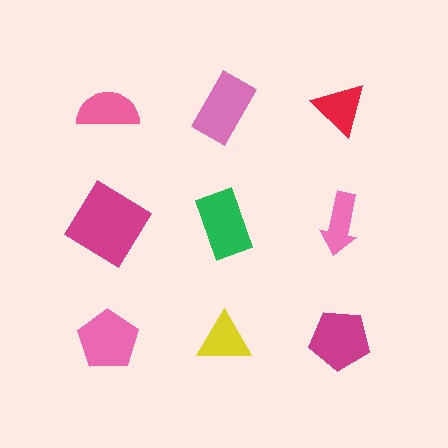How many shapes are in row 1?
3 shapes.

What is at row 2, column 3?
A pink arrow.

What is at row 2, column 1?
A magenta diamond.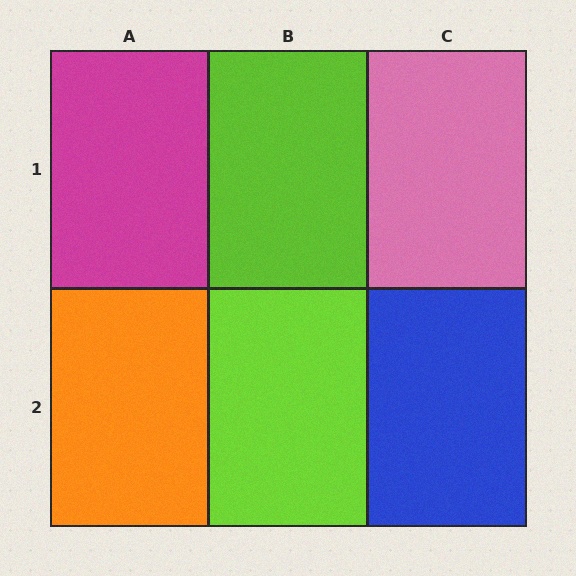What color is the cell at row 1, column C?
Pink.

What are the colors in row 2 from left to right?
Orange, lime, blue.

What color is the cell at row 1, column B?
Lime.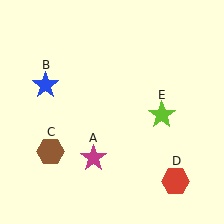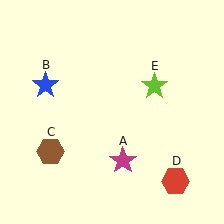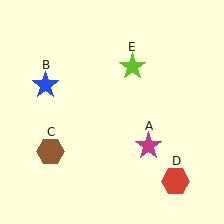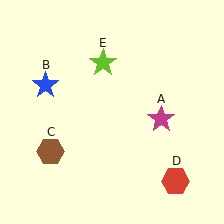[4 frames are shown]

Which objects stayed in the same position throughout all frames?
Blue star (object B) and brown hexagon (object C) and red hexagon (object D) remained stationary.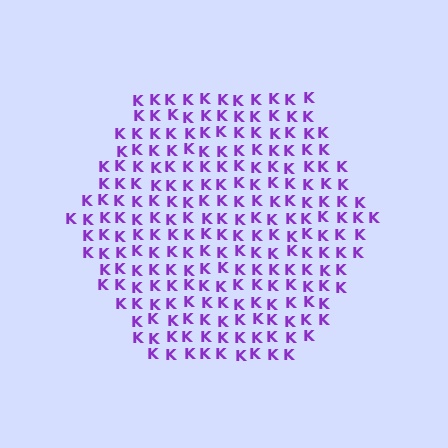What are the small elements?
The small elements are letter K's.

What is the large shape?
The large shape is a hexagon.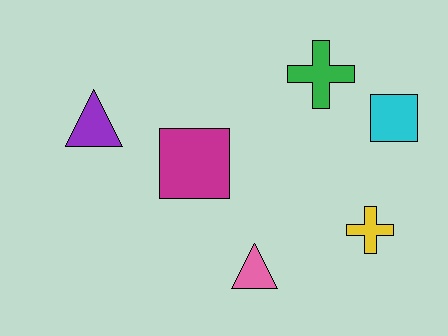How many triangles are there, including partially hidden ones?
There are 2 triangles.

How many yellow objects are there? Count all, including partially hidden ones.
There is 1 yellow object.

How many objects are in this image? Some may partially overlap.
There are 6 objects.